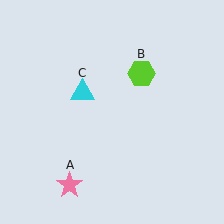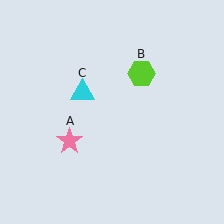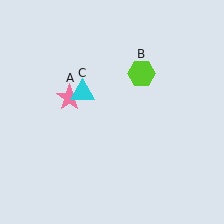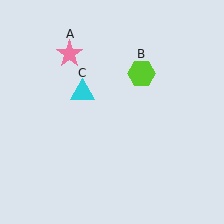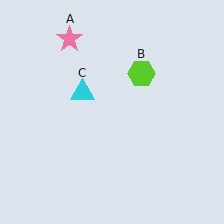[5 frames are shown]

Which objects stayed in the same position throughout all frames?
Lime hexagon (object B) and cyan triangle (object C) remained stationary.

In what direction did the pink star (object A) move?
The pink star (object A) moved up.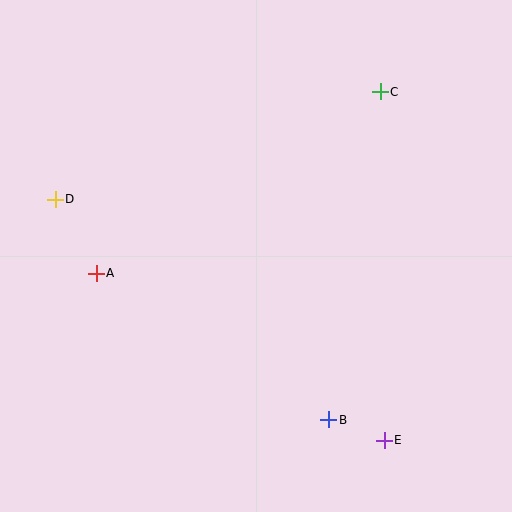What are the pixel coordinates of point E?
Point E is at (384, 440).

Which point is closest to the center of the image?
Point A at (96, 273) is closest to the center.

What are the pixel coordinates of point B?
Point B is at (329, 420).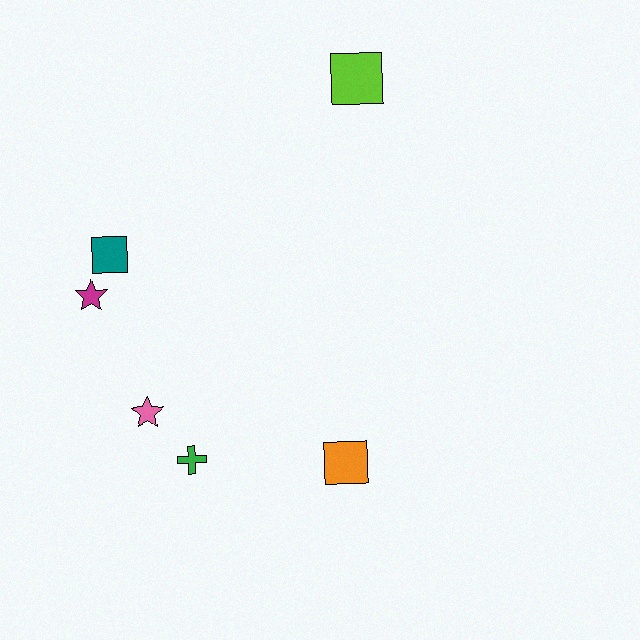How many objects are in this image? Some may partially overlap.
There are 6 objects.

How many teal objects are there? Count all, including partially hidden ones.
There is 1 teal object.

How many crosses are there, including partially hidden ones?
There is 1 cross.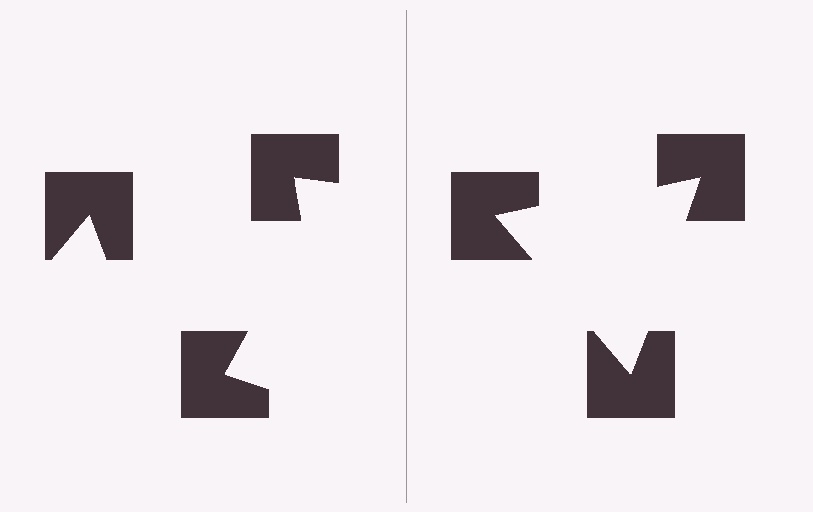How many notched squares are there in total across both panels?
6 — 3 on each side.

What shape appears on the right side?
An illusory triangle.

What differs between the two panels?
The notched squares are positioned identically on both sides; only the wedge orientations differ. On the right they align to a triangle; on the left they are misaligned.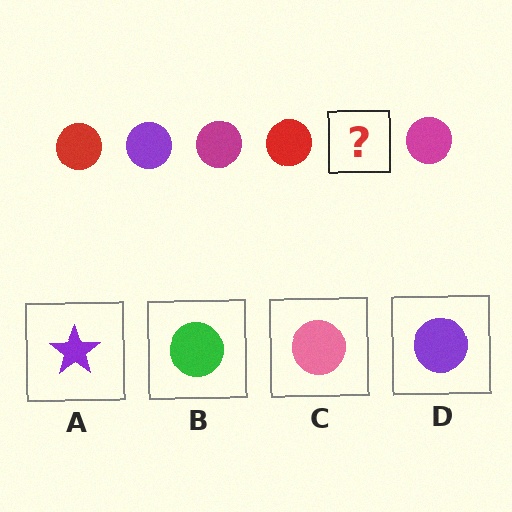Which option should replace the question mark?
Option D.